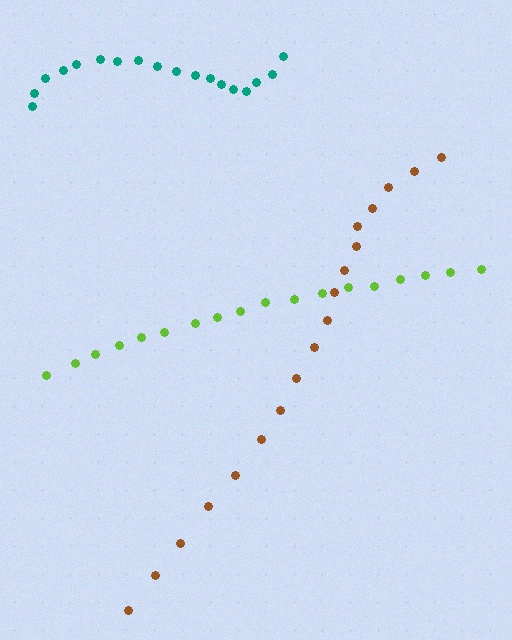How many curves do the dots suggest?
There are 3 distinct paths.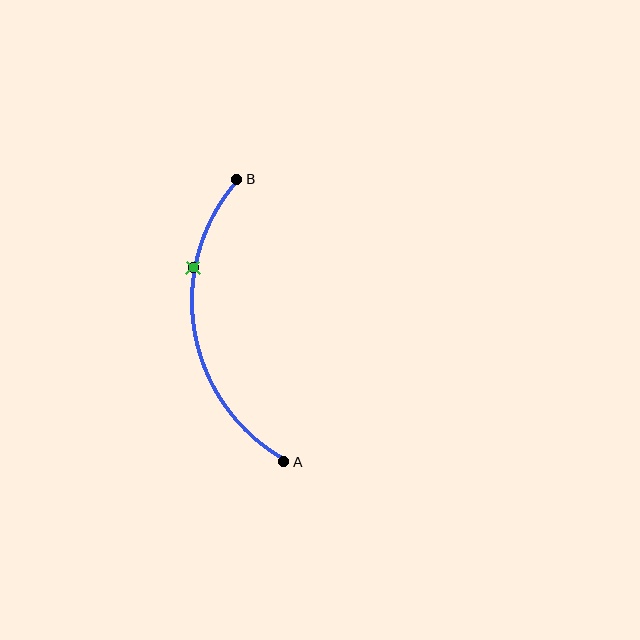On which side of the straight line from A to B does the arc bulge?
The arc bulges to the left of the straight line connecting A and B.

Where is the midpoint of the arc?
The arc midpoint is the point on the curve farthest from the straight line joining A and B. It sits to the left of that line.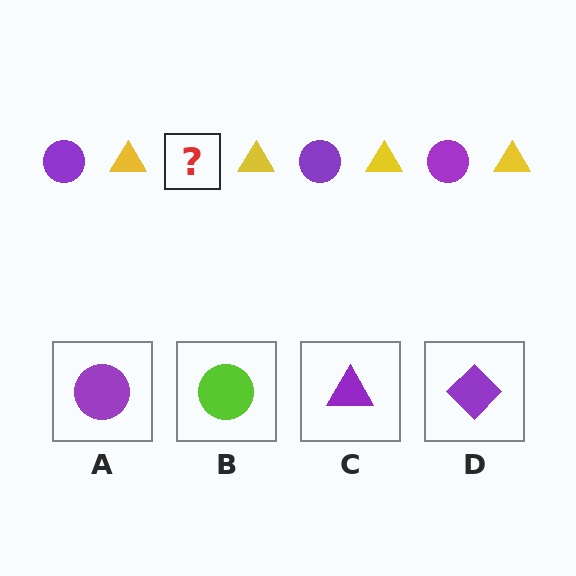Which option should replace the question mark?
Option A.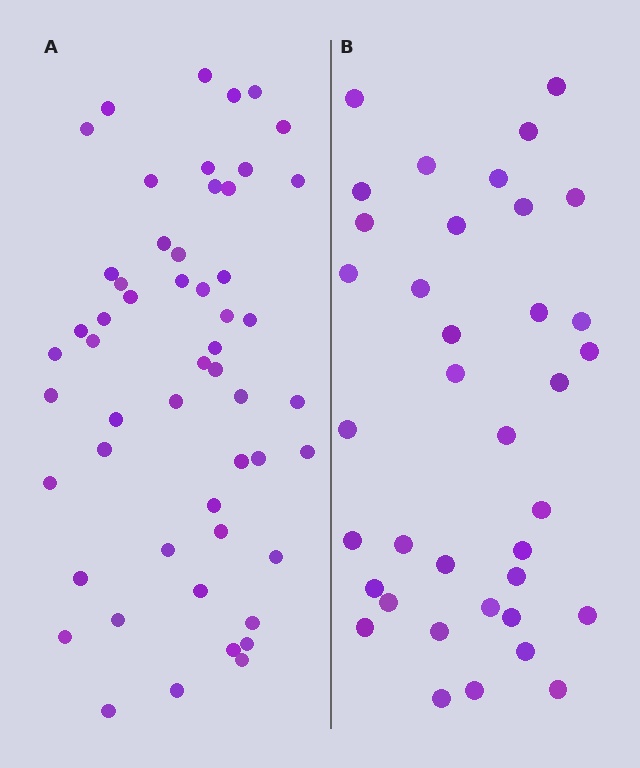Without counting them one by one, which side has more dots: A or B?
Region A (the left region) has more dots.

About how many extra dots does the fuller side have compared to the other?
Region A has approximately 15 more dots than region B.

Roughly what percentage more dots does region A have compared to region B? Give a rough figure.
About 45% more.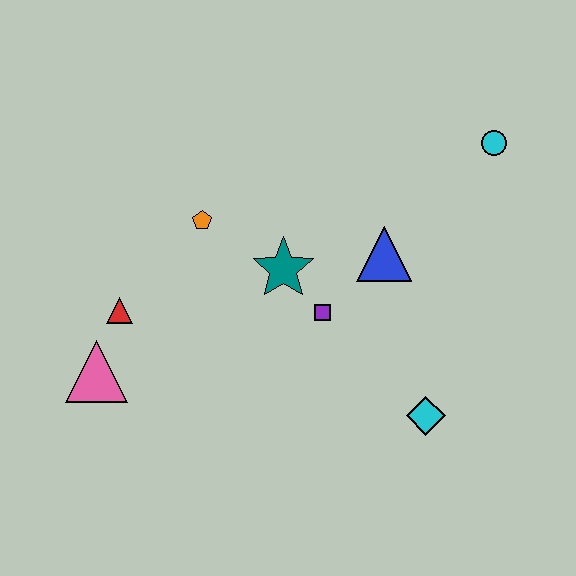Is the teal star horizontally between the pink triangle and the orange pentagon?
No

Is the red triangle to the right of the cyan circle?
No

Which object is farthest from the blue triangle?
The pink triangle is farthest from the blue triangle.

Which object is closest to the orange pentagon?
The teal star is closest to the orange pentagon.